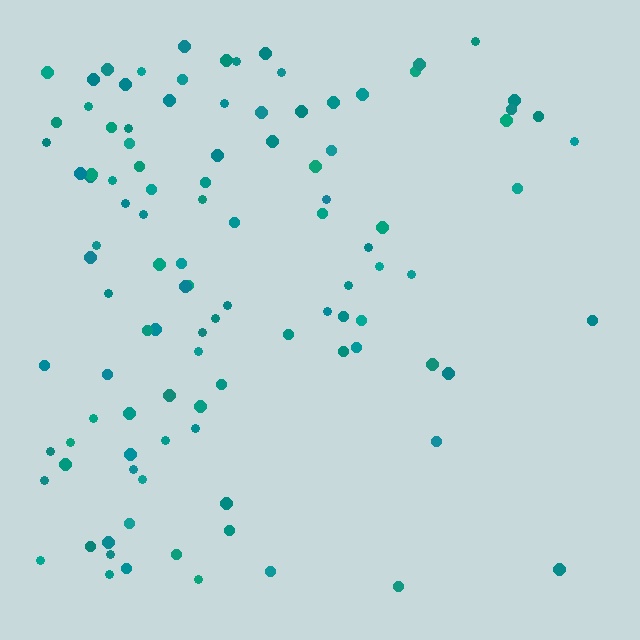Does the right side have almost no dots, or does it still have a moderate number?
Still a moderate number, just noticeably fewer than the left.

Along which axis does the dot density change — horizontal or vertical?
Horizontal.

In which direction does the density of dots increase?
From right to left, with the left side densest.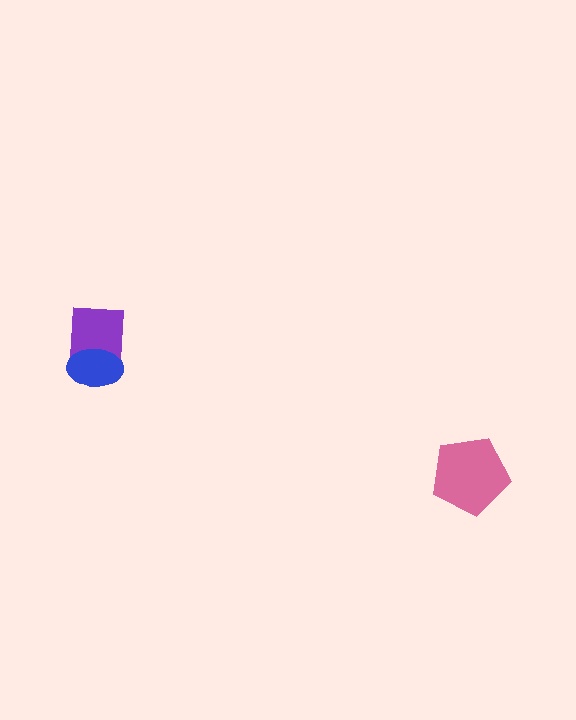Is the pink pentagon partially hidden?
No, no other shape covers it.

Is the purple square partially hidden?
Yes, it is partially covered by another shape.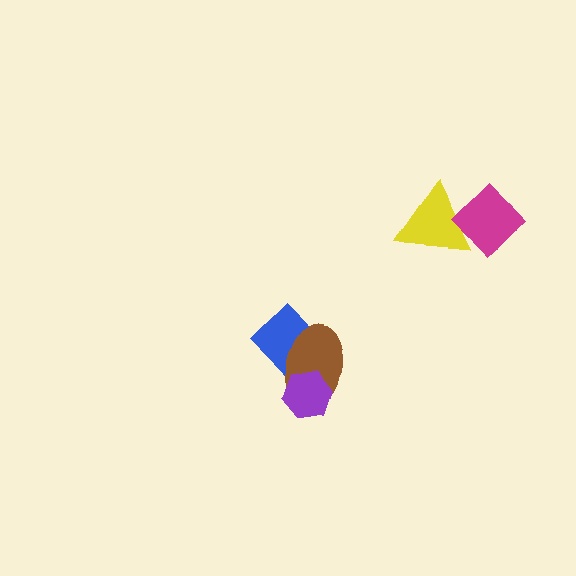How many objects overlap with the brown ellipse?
2 objects overlap with the brown ellipse.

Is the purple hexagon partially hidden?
No, no other shape covers it.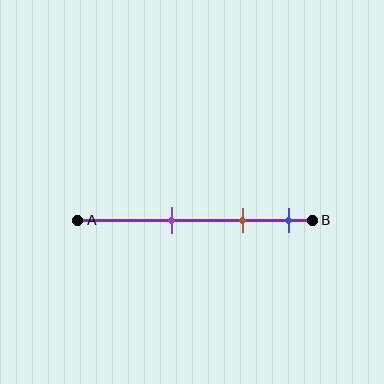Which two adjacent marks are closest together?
The brown and blue marks are the closest adjacent pair.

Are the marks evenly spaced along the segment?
Yes, the marks are approximately evenly spaced.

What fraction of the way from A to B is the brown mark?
The brown mark is approximately 70% (0.7) of the way from A to B.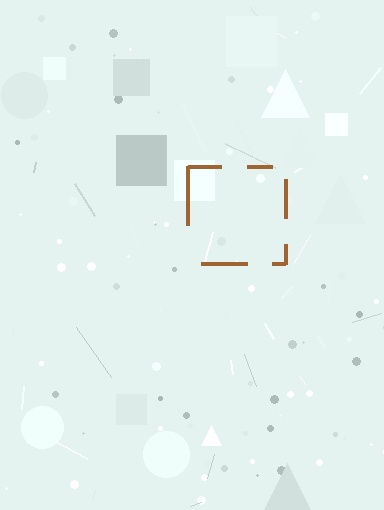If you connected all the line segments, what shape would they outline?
They would outline a square.